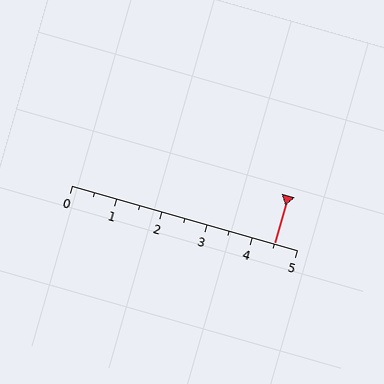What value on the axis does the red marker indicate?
The marker indicates approximately 4.5.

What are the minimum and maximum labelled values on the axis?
The axis runs from 0 to 5.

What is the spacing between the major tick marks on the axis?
The major ticks are spaced 1 apart.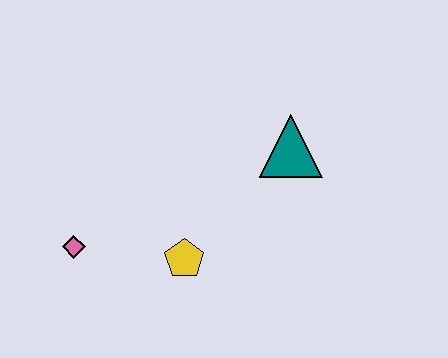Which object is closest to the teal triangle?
The yellow pentagon is closest to the teal triangle.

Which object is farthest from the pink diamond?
The teal triangle is farthest from the pink diamond.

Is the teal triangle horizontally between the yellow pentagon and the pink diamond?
No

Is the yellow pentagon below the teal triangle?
Yes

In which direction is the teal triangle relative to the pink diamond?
The teal triangle is to the right of the pink diamond.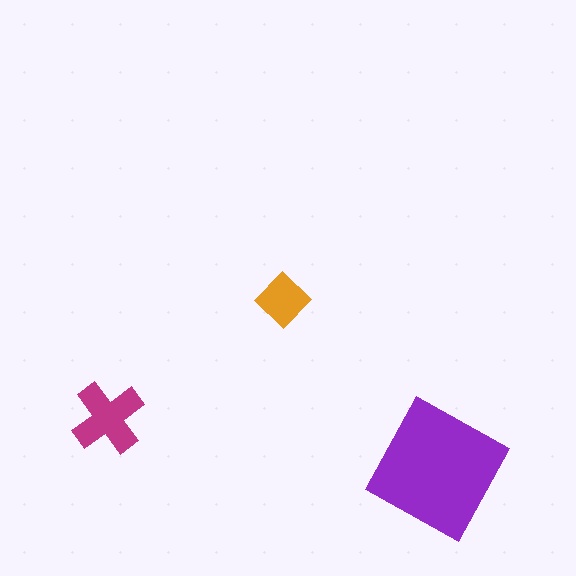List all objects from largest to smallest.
The purple square, the magenta cross, the orange diamond.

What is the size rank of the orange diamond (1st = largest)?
3rd.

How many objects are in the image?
There are 3 objects in the image.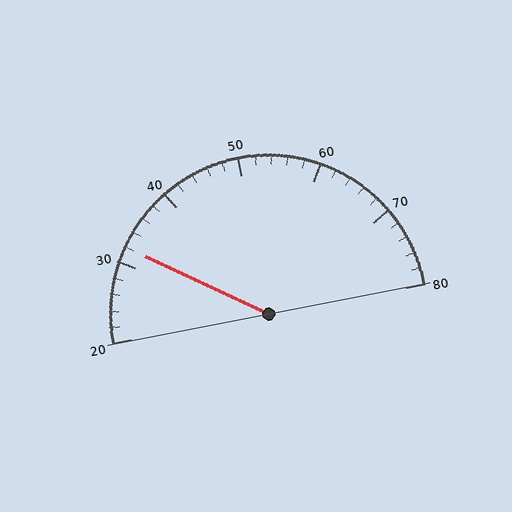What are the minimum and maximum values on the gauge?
The gauge ranges from 20 to 80.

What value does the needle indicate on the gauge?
The needle indicates approximately 32.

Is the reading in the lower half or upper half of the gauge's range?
The reading is in the lower half of the range (20 to 80).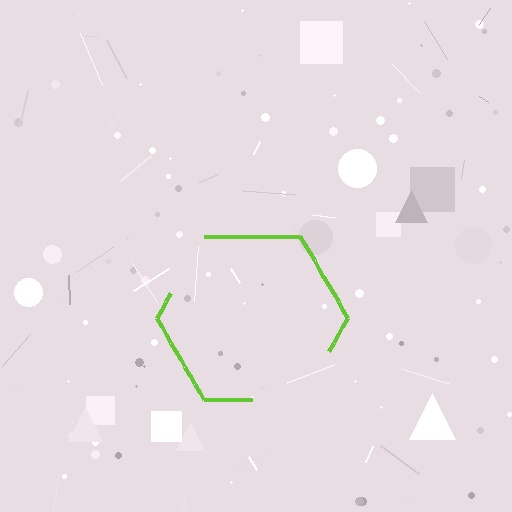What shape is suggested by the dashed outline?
The dashed outline suggests a hexagon.